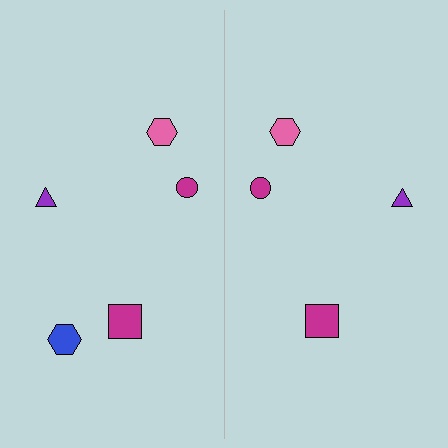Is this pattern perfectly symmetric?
No, the pattern is not perfectly symmetric. A blue hexagon is missing from the right side.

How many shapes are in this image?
There are 9 shapes in this image.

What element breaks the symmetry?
A blue hexagon is missing from the right side.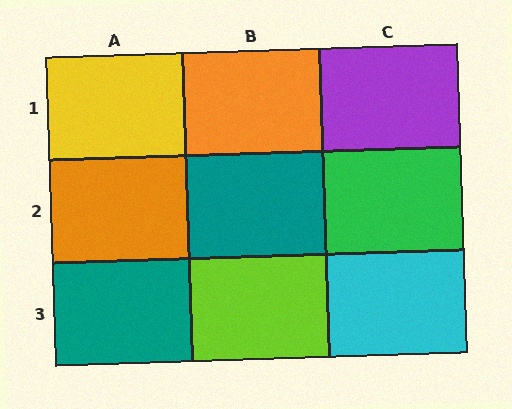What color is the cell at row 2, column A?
Orange.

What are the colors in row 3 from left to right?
Teal, lime, cyan.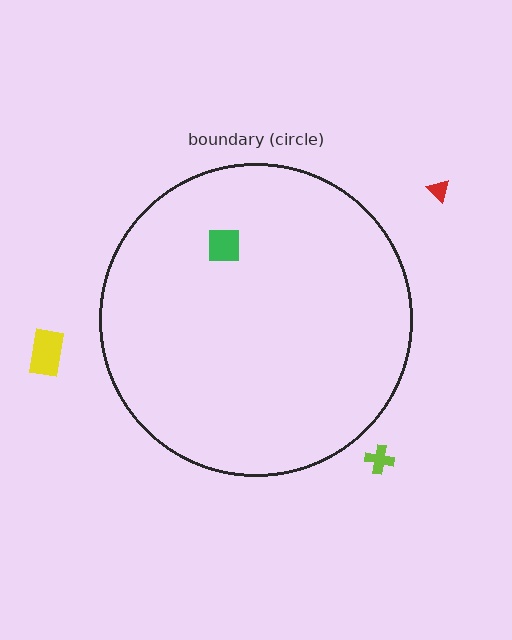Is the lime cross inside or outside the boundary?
Outside.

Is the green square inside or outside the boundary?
Inside.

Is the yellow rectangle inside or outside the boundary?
Outside.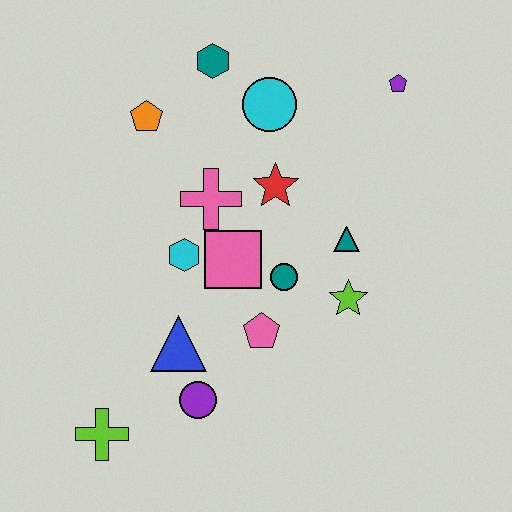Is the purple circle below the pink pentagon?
Yes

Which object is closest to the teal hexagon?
The cyan circle is closest to the teal hexagon.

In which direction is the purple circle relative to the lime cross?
The purple circle is to the right of the lime cross.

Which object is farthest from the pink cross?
The lime cross is farthest from the pink cross.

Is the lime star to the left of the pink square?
No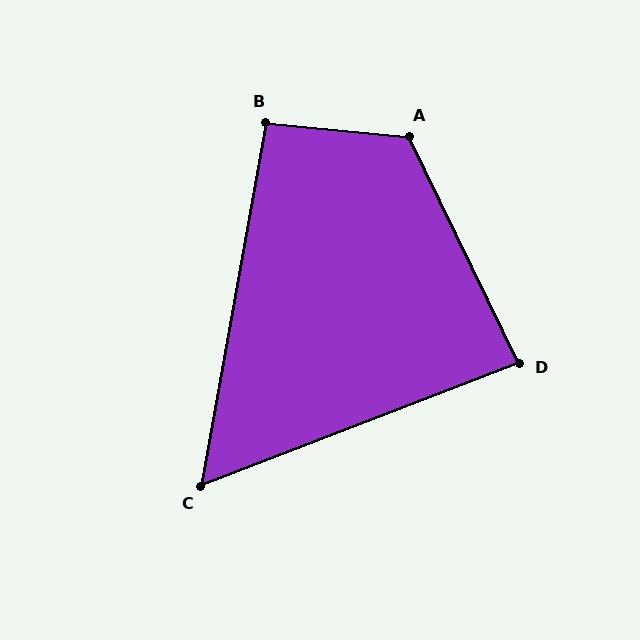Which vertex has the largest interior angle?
A, at approximately 121 degrees.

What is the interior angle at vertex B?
Approximately 95 degrees (approximately right).